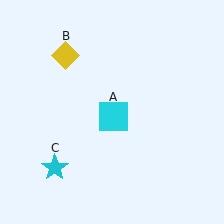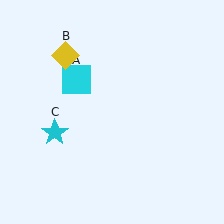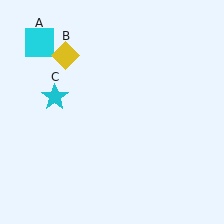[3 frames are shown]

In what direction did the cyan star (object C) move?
The cyan star (object C) moved up.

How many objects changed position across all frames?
2 objects changed position: cyan square (object A), cyan star (object C).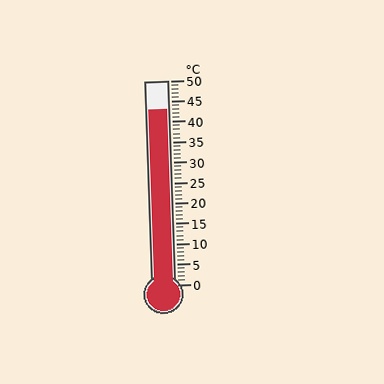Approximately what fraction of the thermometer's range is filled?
The thermometer is filled to approximately 85% of its range.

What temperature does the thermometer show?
The thermometer shows approximately 43°C.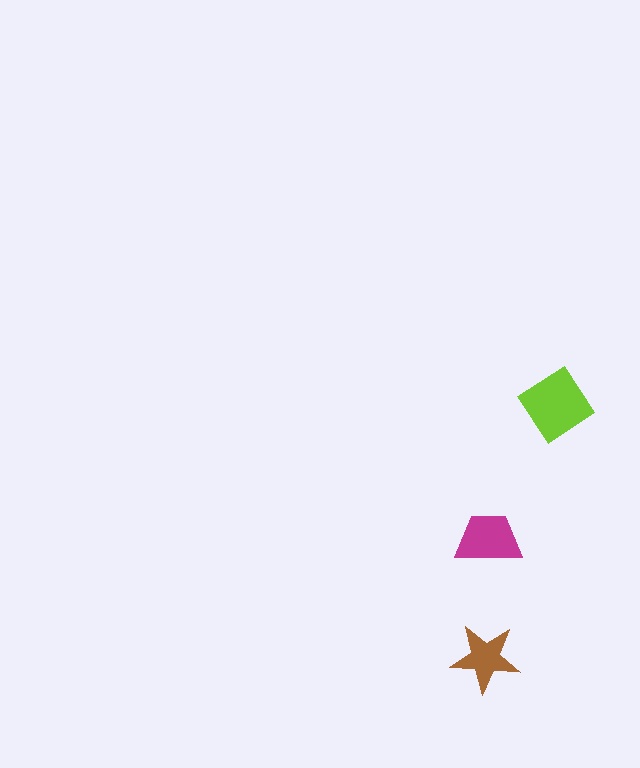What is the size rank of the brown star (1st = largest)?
3rd.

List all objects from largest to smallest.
The lime diamond, the magenta trapezoid, the brown star.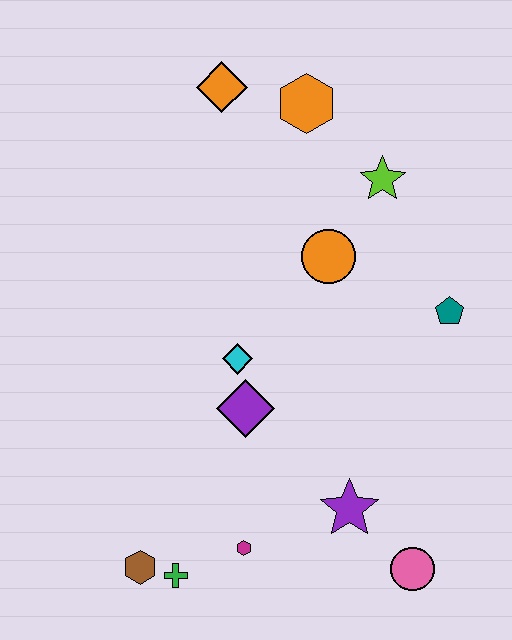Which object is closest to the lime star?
The orange circle is closest to the lime star.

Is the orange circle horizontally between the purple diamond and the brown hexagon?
No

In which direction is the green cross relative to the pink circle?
The green cross is to the left of the pink circle.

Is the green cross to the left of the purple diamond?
Yes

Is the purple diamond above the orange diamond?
No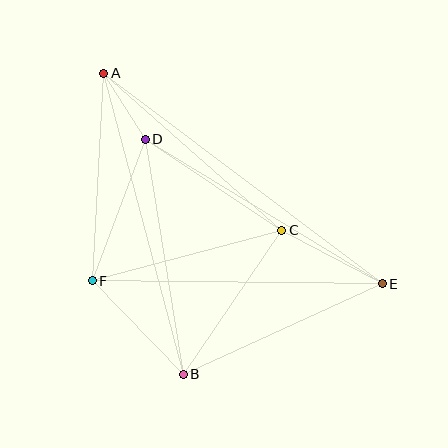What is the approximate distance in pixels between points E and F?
The distance between E and F is approximately 290 pixels.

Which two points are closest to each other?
Points A and D are closest to each other.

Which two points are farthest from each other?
Points A and E are farthest from each other.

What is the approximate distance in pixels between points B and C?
The distance between B and C is approximately 174 pixels.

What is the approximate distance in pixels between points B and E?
The distance between B and E is approximately 219 pixels.